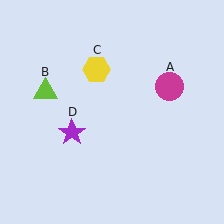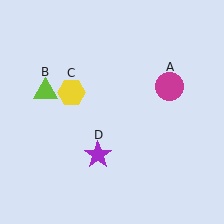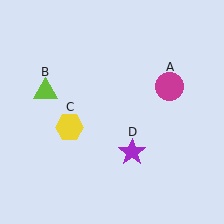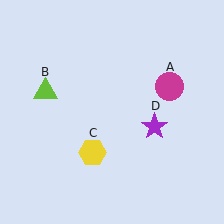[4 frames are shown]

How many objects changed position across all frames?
2 objects changed position: yellow hexagon (object C), purple star (object D).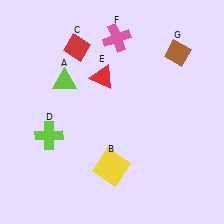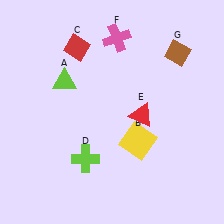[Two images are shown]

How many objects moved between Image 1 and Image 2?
3 objects moved between the two images.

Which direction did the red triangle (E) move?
The red triangle (E) moved right.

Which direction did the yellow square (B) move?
The yellow square (B) moved right.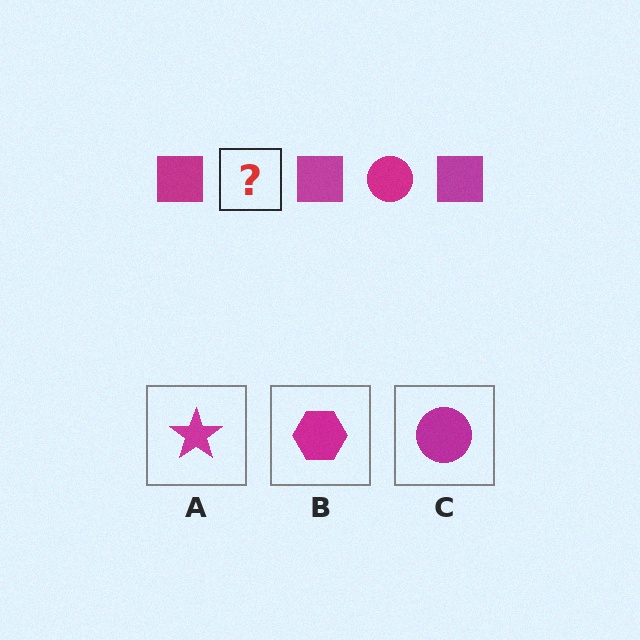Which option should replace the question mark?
Option C.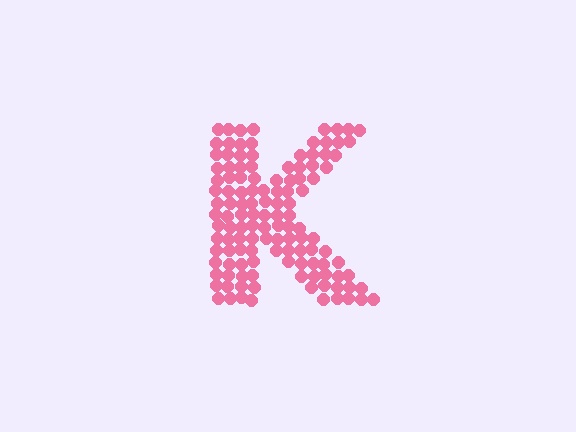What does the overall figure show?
The overall figure shows the letter K.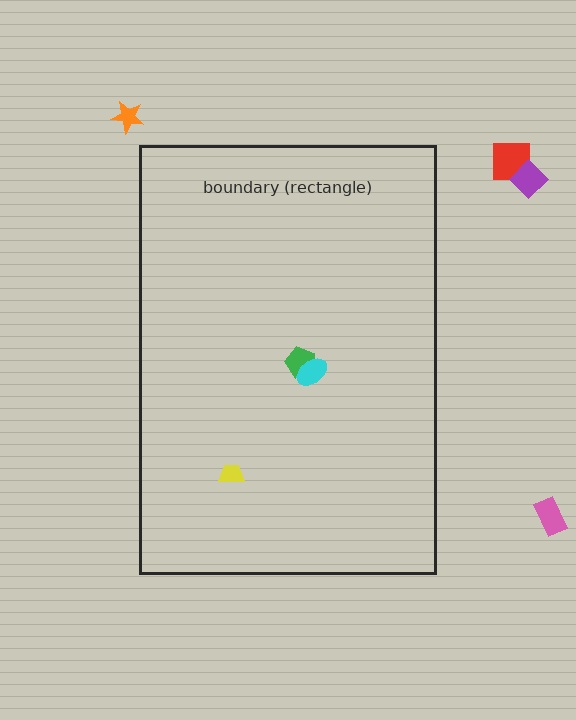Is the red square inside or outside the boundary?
Outside.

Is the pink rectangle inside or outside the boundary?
Outside.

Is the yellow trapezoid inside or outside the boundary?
Inside.